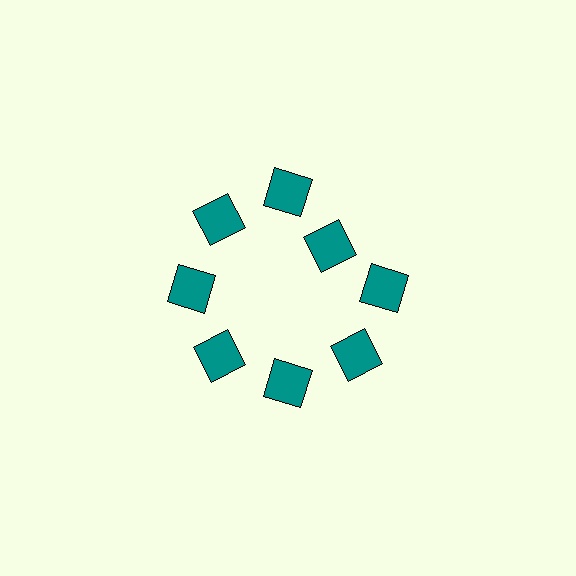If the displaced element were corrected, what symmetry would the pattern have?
It would have 8-fold rotational symmetry — the pattern would map onto itself every 45 degrees.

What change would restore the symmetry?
The symmetry would be restored by moving it outward, back onto the ring so that all 8 squares sit at equal angles and equal distance from the center.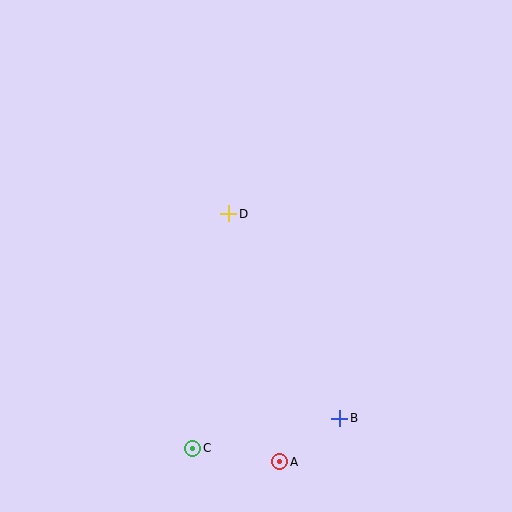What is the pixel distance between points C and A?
The distance between C and A is 88 pixels.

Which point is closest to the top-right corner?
Point D is closest to the top-right corner.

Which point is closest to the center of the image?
Point D at (229, 214) is closest to the center.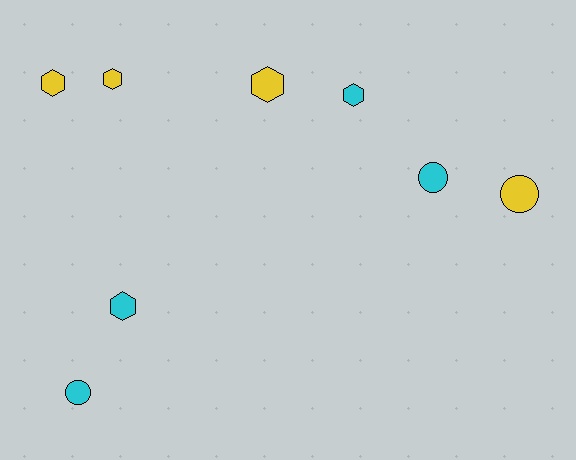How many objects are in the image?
There are 8 objects.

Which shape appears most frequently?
Hexagon, with 5 objects.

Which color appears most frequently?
Cyan, with 4 objects.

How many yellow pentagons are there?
There are no yellow pentagons.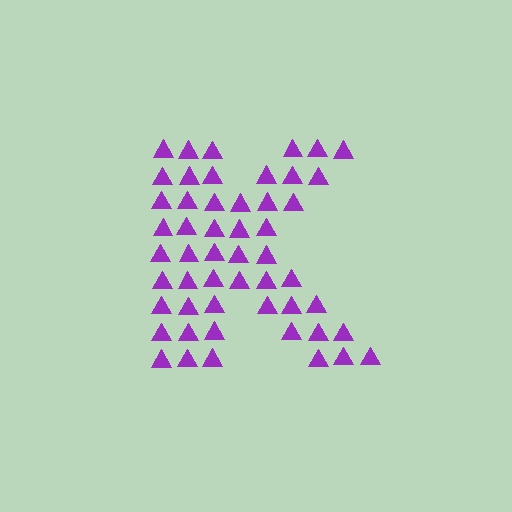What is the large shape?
The large shape is the letter K.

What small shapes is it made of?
It is made of small triangles.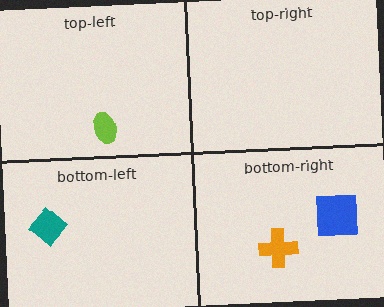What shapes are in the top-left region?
The lime ellipse.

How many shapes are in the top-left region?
1.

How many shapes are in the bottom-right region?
2.